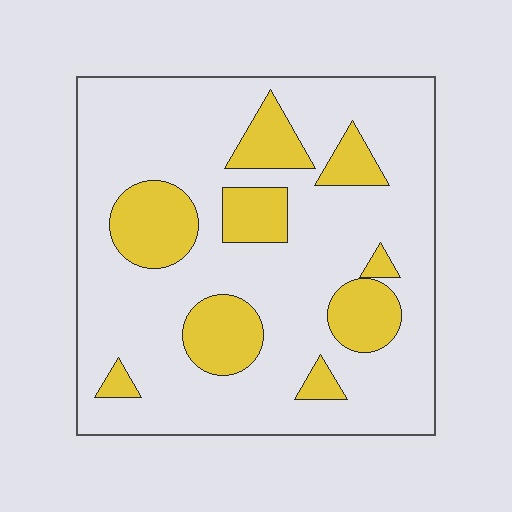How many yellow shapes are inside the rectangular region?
9.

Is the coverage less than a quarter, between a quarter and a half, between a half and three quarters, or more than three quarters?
Less than a quarter.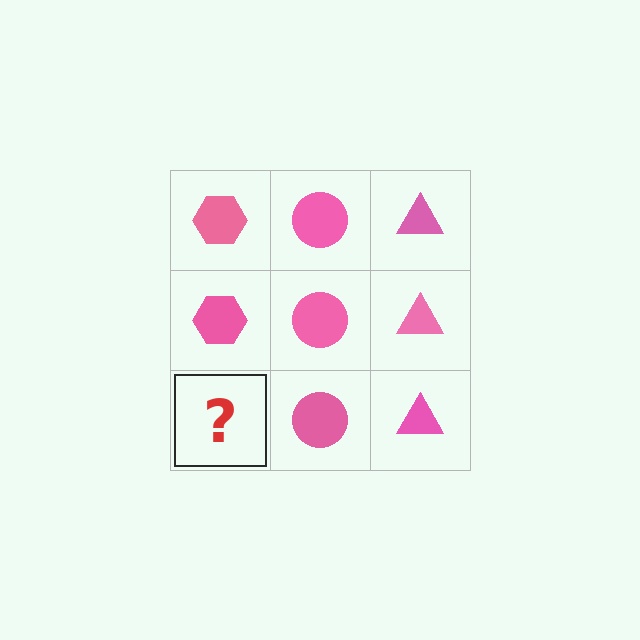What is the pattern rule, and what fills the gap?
The rule is that each column has a consistent shape. The gap should be filled with a pink hexagon.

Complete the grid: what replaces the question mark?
The question mark should be replaced with a pink hexagon.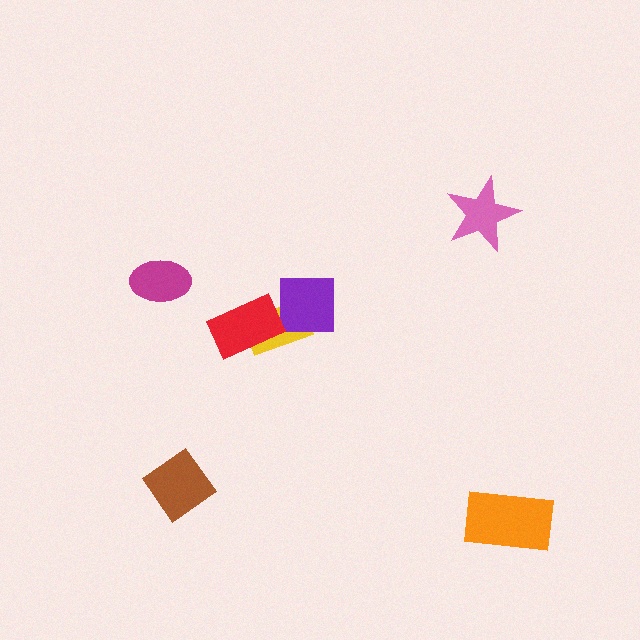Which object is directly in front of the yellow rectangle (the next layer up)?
The purple square is directly in front of the yellow rectangle.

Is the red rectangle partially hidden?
No, no other shape covers it.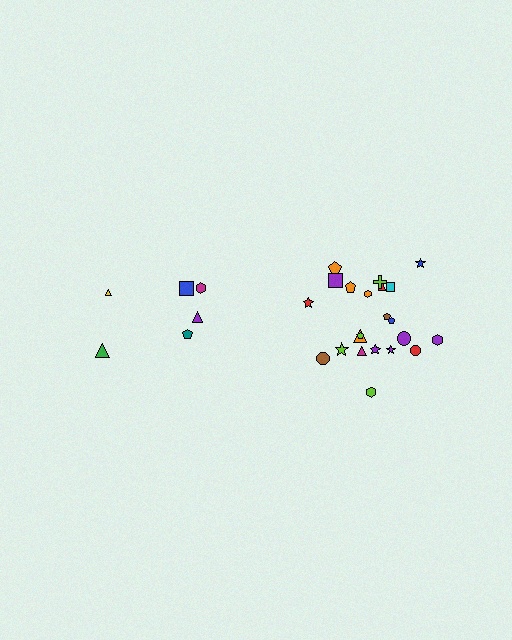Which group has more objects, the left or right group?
The right group.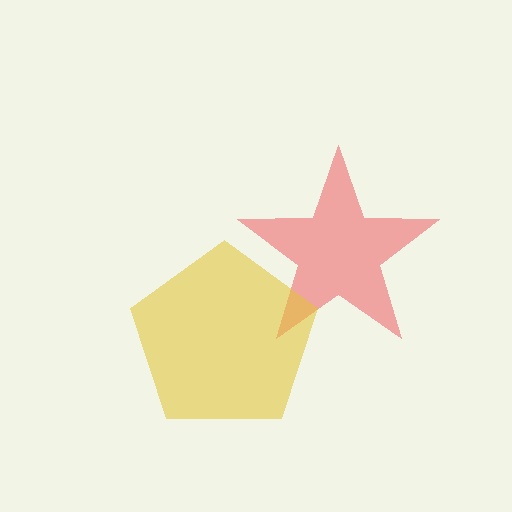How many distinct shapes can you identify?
There are 2 distinct shapes: a red star, a yellow pentagon.